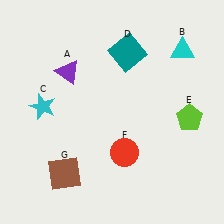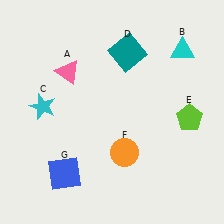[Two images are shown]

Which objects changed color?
A changed from purple to pink. F changed from red to orange. G changed from brown to blue.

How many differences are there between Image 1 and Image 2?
There are 3 differences between the two images.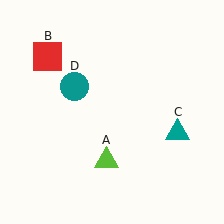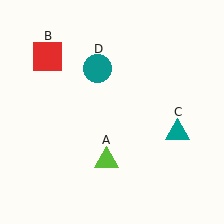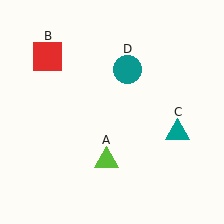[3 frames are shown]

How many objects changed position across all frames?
1 object changed position: teal circle (object D).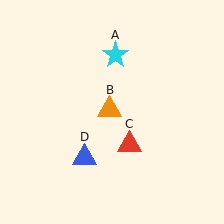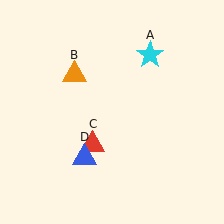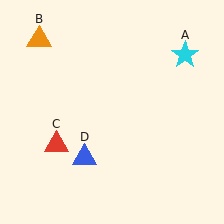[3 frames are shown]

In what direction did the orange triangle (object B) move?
The orange triangle (object B) moved up and to the left.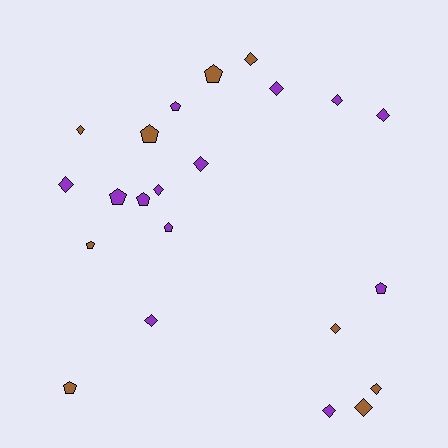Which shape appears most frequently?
Diamond, with 13 objects.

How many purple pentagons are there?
There are 5 purple pentagons.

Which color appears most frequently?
Purple, with 13 objects.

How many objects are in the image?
There are 22 objects.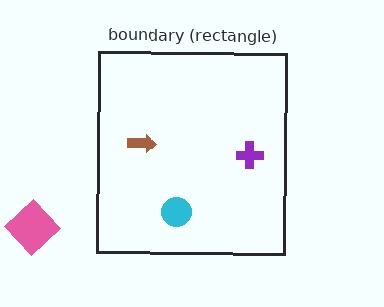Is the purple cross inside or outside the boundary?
Inside.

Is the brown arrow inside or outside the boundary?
Inside.